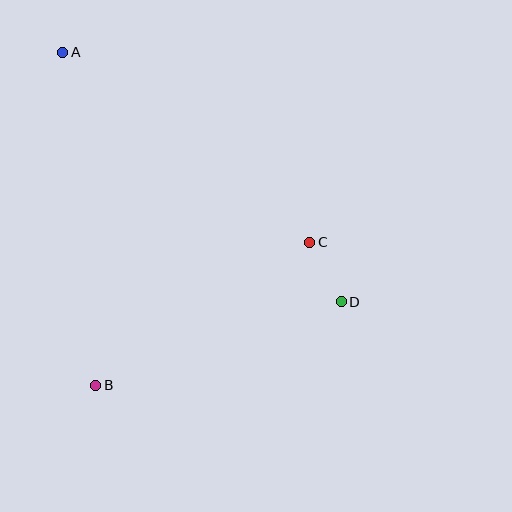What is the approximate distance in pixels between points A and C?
The distance between A and C is approximately 311 pixels.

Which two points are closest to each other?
Points C and D are closest to each other.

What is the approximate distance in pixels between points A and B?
The distance between A and B is approximately 335 pixels.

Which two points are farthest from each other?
Points A and D are farthest from each other.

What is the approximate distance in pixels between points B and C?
The distance between B and C is approximately 257 pixels.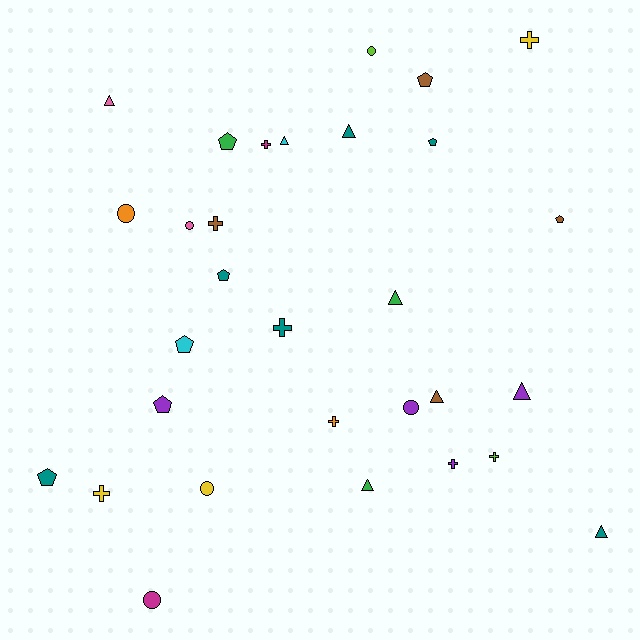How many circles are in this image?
There are 6 circles.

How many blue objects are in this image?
There are no blue objects.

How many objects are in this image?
There are 30 objects.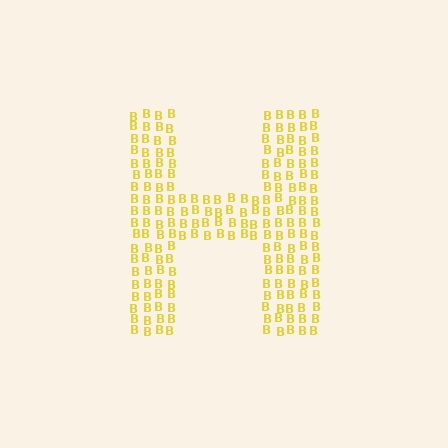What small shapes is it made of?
It is made of small letter B's.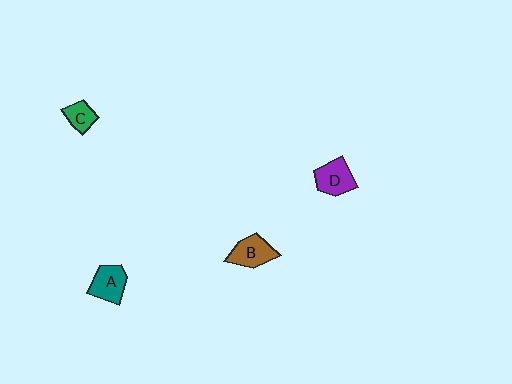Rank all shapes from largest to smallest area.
From largest to smallest: D (purple), B (brown), A (teal), C (green).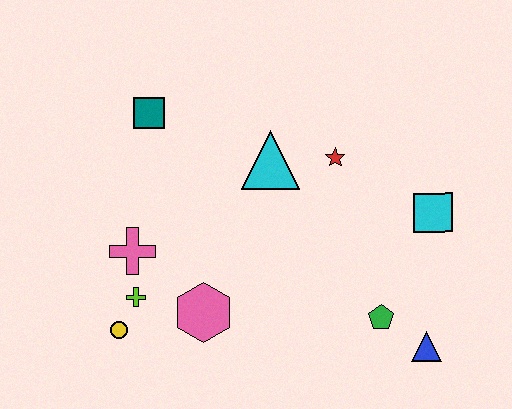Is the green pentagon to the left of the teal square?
No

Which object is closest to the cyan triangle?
The red star is closest to the cyan triangle.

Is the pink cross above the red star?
No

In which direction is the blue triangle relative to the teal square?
The blue triangle is to the right of the teal square.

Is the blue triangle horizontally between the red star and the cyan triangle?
No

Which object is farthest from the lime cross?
The cyan square is farthest from the lime cross.